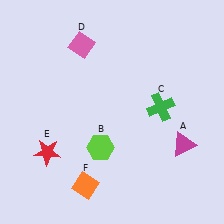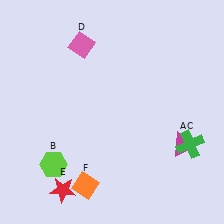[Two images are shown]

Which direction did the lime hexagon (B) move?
The lime hexagon (B) moved left.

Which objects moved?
The objects that moved are: the lime hexagon (B), the green cross (C), the red star (E).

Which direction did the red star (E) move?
The red star (E) moved down.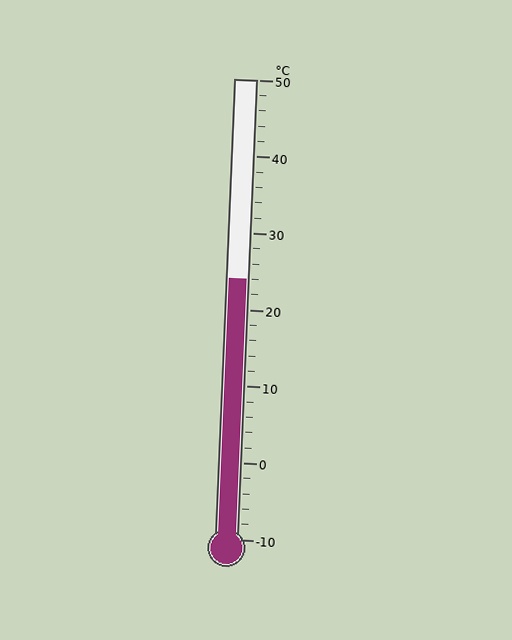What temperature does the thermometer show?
The thermometer shows approximately 24°C.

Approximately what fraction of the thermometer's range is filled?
The thermometer is filled to approximately 55% of its range.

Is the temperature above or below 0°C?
The temperature is above 0°C.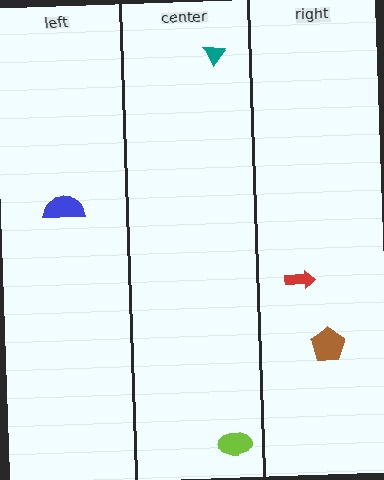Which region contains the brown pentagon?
The right region.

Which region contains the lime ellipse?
The center region.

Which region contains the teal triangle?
The center region.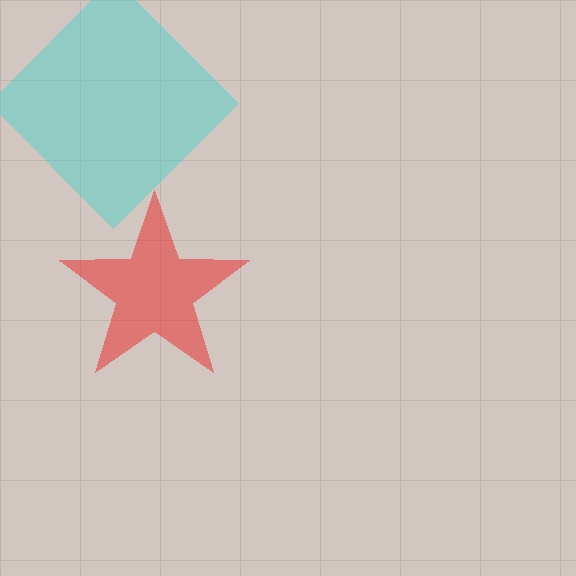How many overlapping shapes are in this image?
There are 2 overlapping shapes in the image.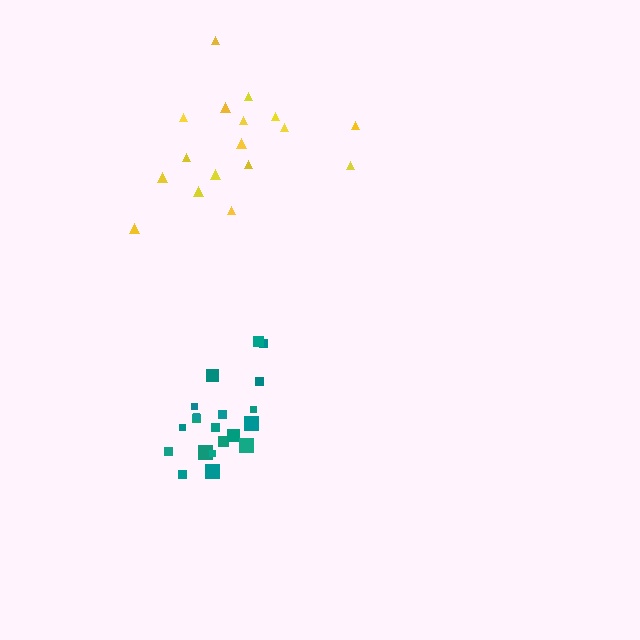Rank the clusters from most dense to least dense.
teal, yellow.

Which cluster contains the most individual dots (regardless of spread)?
Teal (20).